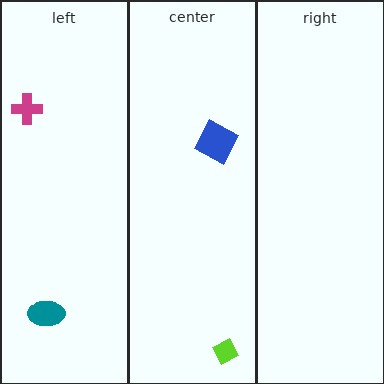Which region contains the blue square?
The center region.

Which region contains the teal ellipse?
The left region.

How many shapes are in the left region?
2.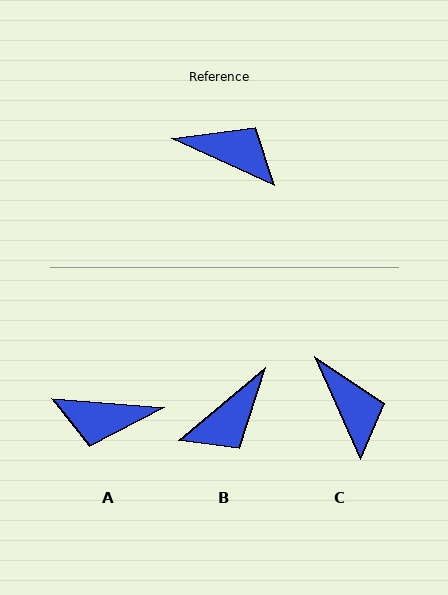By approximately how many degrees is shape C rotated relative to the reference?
Approximately 41 degrees clockwise.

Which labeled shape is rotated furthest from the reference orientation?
A, about 160 degrees away.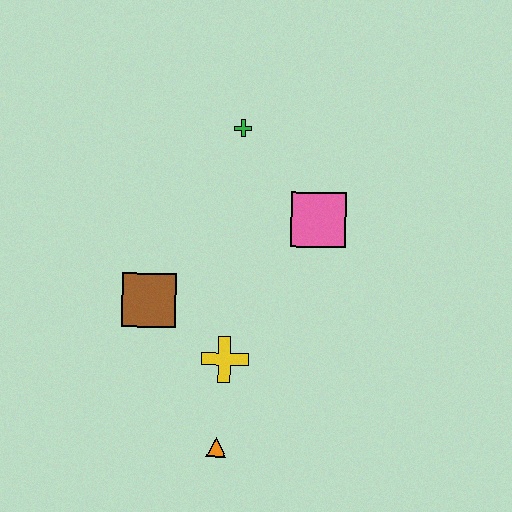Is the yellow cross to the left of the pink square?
Yes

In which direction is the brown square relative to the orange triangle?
The brown square is above the orange triangle.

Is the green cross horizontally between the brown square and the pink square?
Yes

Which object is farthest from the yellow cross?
The green cross is farthest from the yellow cross.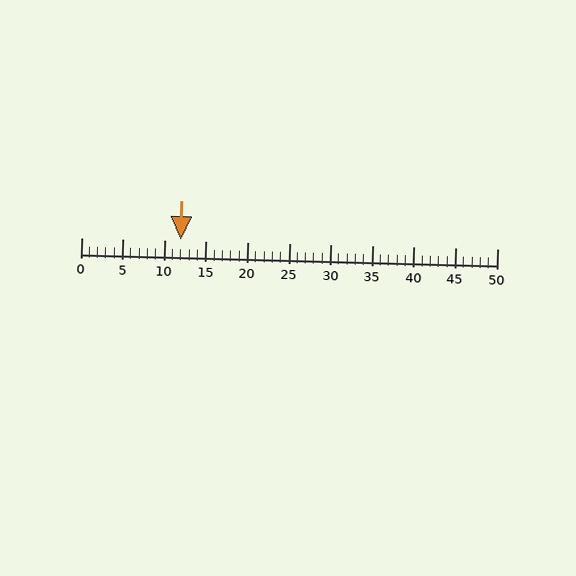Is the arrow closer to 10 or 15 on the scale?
The arrow is closer to 10.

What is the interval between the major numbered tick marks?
The major tick marks are spaced 5 units apart.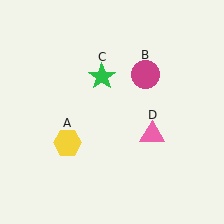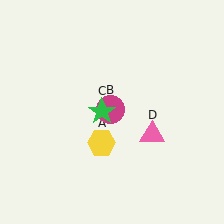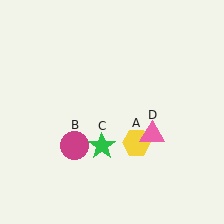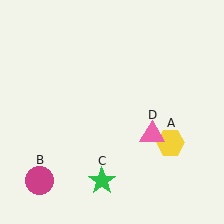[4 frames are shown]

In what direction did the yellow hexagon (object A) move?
The yellow hexagon (object A) moved right.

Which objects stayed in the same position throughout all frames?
Pink triangle (object D) remained stationary.